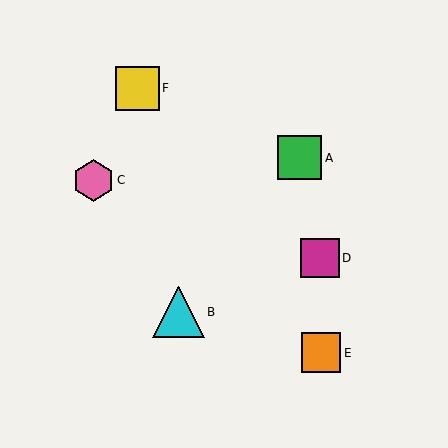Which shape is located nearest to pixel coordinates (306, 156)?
The green square (labeled A) at (300, 158) is nearest to that location.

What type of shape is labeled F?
Shape F is a yellow square.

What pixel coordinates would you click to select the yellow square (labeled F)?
Click at (137, 88) to select the yellow square F.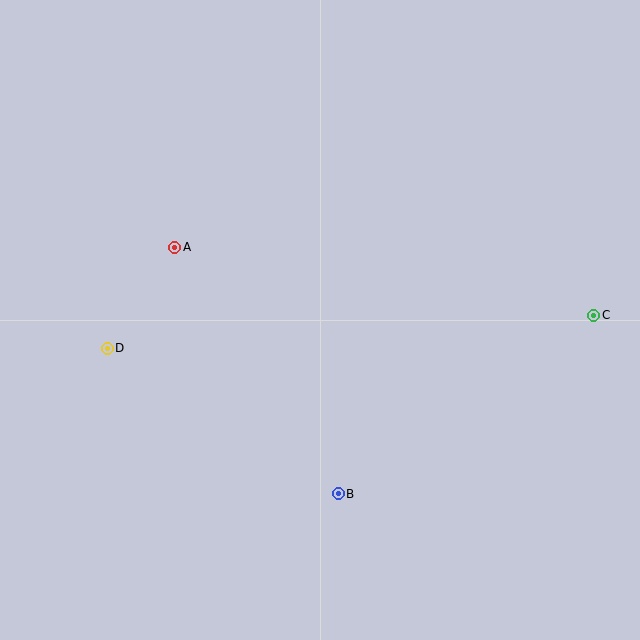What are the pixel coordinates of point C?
Point C is at (594, 315).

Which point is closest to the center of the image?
Point A at (175, 247) is closest to the center.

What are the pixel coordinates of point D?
Point D is at (107, 348).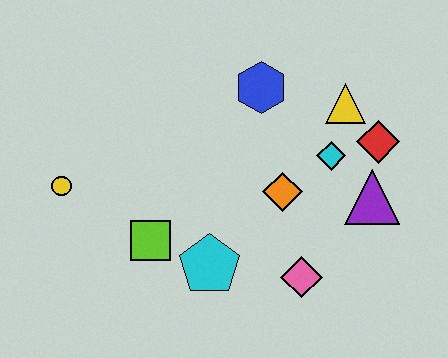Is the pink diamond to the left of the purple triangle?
Yes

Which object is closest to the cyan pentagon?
The lime square is closest to the cyan pentagon.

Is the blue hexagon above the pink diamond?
Yes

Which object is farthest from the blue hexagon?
The yellow circle is farthest from the blue hexagon.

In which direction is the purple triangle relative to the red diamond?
The purple triangle is below the red diamond.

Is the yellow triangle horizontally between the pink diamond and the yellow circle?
No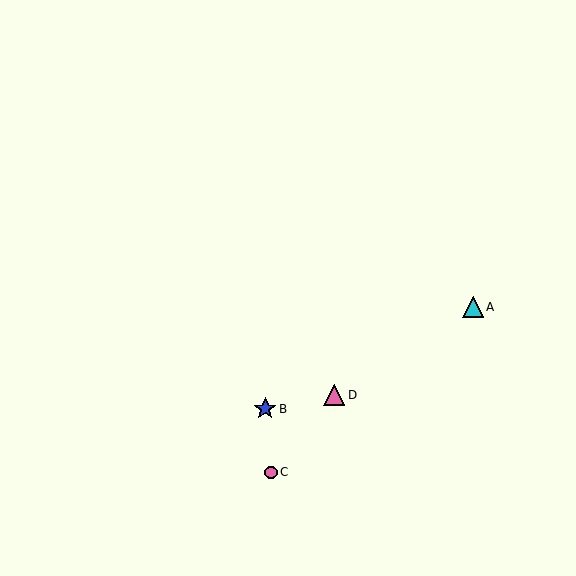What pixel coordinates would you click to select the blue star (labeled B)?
Click at (265, 409) to select the blue star B.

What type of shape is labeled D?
Shape D is a pink triangle.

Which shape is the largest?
The blue star (labeled B) is the largest.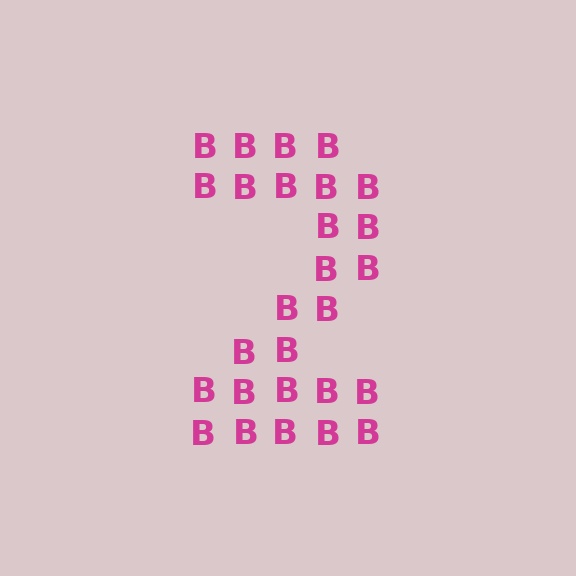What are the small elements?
The small elements are letter B's.